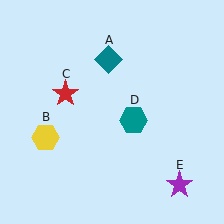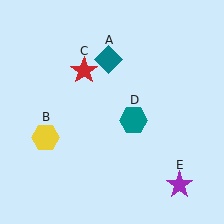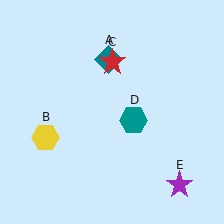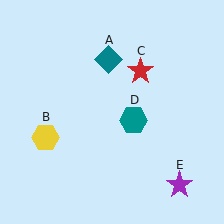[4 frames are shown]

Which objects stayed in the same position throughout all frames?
Teal diamond (object A) and yellow hexagon (object B) and teal hexagon (object D) and purple star (object E) remained stationary.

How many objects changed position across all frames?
1 object changed position: red star (object C).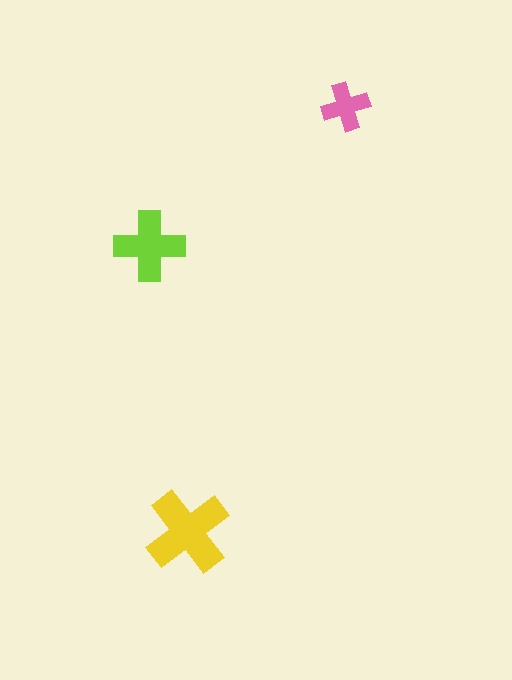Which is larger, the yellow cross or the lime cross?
The yellow one.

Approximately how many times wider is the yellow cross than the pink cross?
About 2 times wider.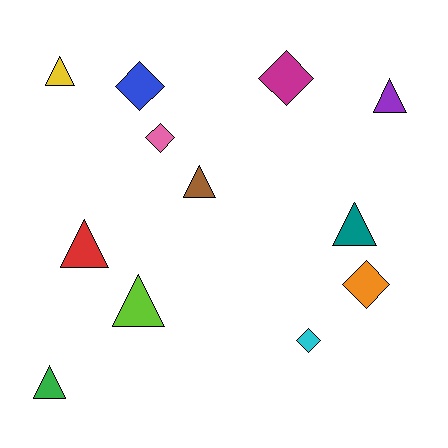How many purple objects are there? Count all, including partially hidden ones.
There is 1 purple object.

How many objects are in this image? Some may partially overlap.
There are 12 objects.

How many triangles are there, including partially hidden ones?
There are 7 triangles.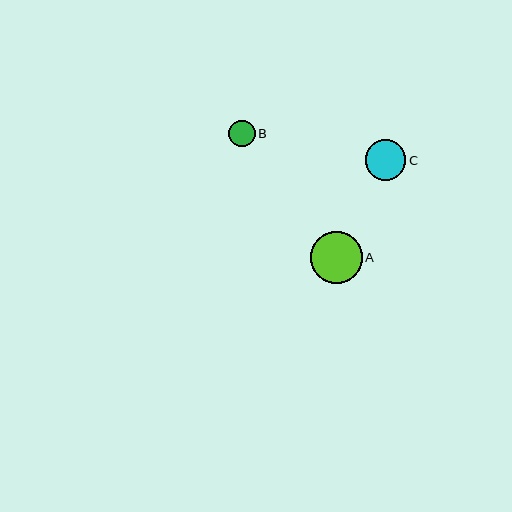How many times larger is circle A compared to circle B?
Circle A is approximately 2.0 times the size of circle B.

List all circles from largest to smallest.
From largest to smallest: A, C, B.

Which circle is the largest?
Circle A is the largest with a size of approximately 52 pixels.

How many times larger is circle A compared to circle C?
Circle A is approximately 1.3 times the size of circle C.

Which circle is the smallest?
Circle B is the smallest with a size of approximately 26 pixels.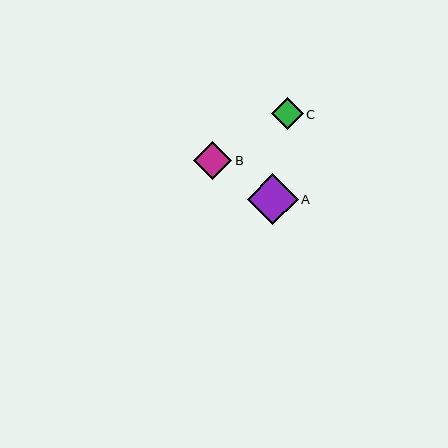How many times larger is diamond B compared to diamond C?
Diamond B is approximately 1.2 times the size of diamond C.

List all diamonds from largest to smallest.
From largest to smallest: A, B, C.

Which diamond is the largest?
Diamond A is the largest with a size of approximately 51 pixels.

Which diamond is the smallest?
Diamond C is the smallest with a size of approximately 32 pixels.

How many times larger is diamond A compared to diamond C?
Diamond A is approximately 1.6 times the size of diamond C.